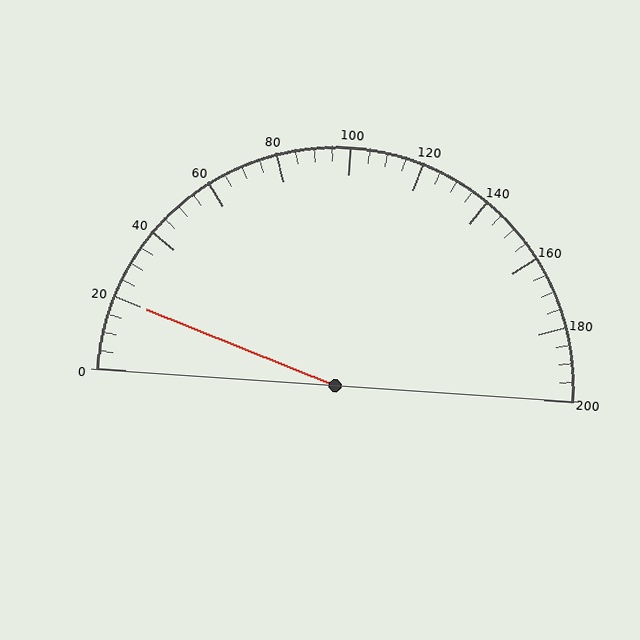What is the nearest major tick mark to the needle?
The nearest major tick mark is 20.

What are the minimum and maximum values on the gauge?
The gauge ranges from 0 to 200.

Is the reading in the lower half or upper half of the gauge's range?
The reading is in the lower half of the range (0 to 200).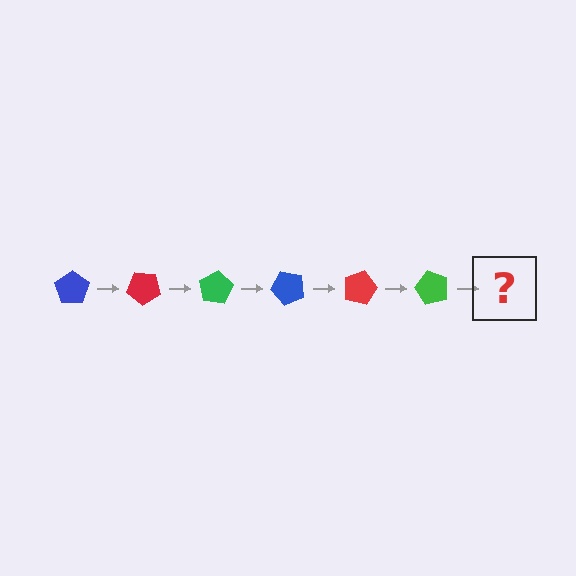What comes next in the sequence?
The next element should be a blue pentagon, rotated 240 degrees from the start.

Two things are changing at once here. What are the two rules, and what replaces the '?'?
The two rules are that it rotates 40 degrees each step and the color cycles through blue, red, and green. The '?' should be a blue pentagon, rotated 240 degrees from the start.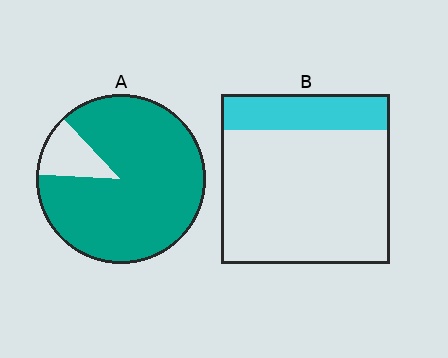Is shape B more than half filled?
No.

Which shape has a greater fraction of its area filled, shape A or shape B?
Shape A.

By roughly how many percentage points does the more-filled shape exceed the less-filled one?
By roughly 65 percentage points (A over B).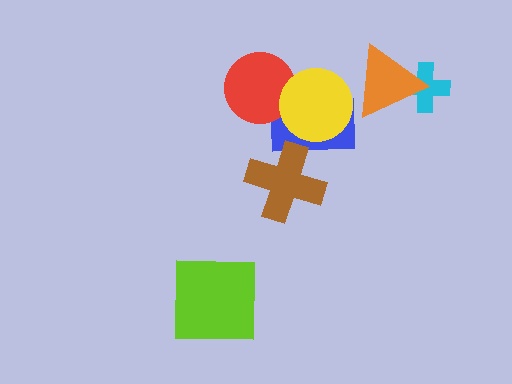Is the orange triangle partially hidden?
No, no other shape covers it.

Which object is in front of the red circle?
The yellow circle is in front of the red circle.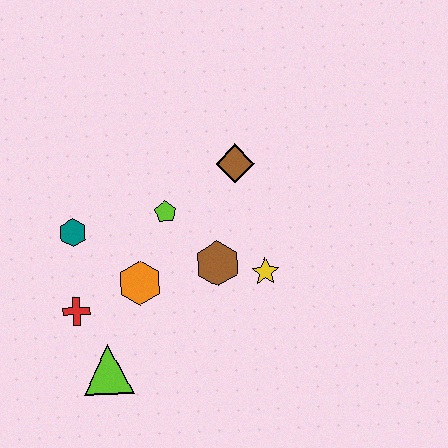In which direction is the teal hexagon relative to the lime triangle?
The teal hexagon is above the lime triangle.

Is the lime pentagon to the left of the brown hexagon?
Yes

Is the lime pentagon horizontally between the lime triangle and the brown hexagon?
Yes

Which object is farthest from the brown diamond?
The lime triangle is farthest from the brown diamond.